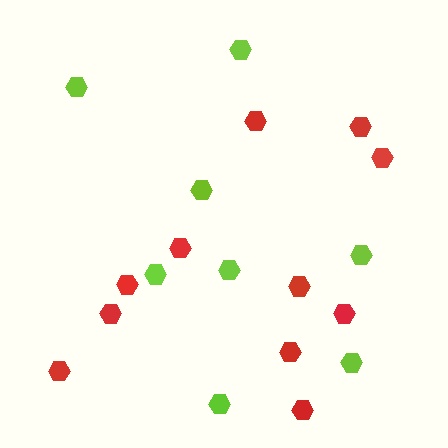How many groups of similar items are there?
There are 2 groups: one group of lime hexagons (8) and one group of red hexagons (11).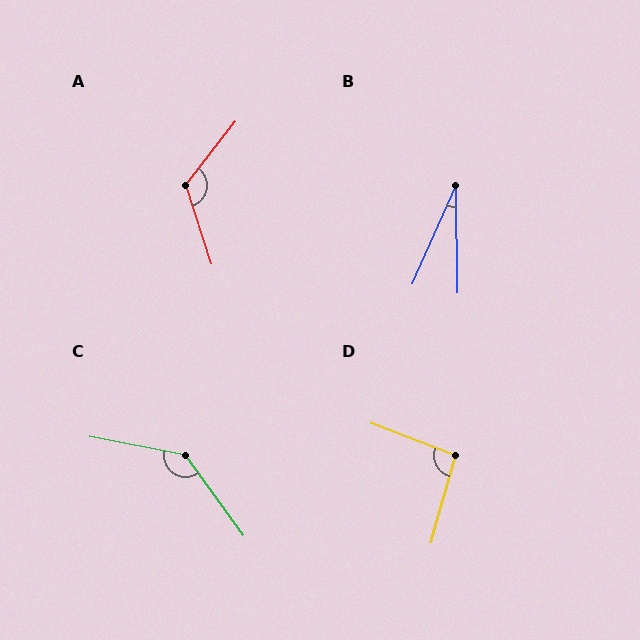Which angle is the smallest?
B, at approximately 25 degrees.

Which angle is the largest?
C, at approximately 137 degrees.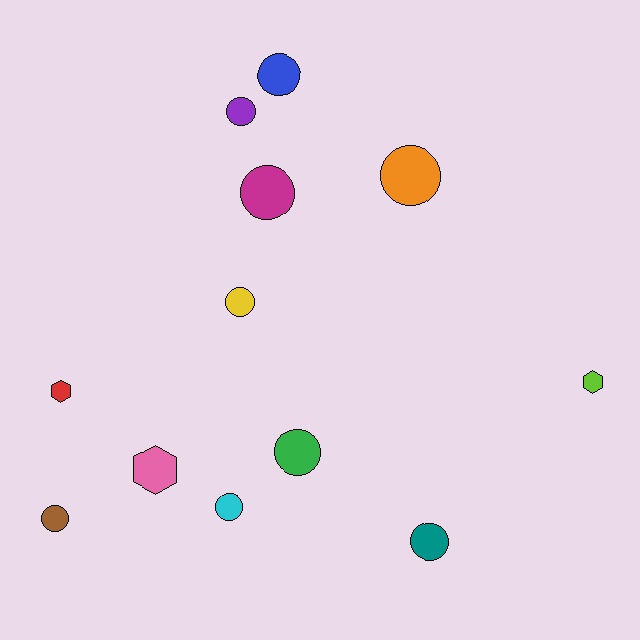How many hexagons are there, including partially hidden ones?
There are 3 hexagons.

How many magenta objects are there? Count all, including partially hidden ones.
There is 1 magenta object.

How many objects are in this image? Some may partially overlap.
There are 12 objects.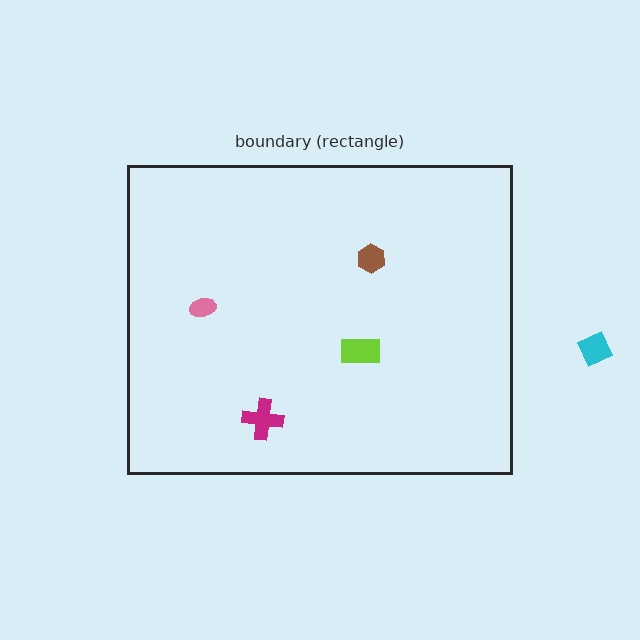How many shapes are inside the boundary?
4 inside, 1 outside.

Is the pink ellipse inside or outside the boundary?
Inside.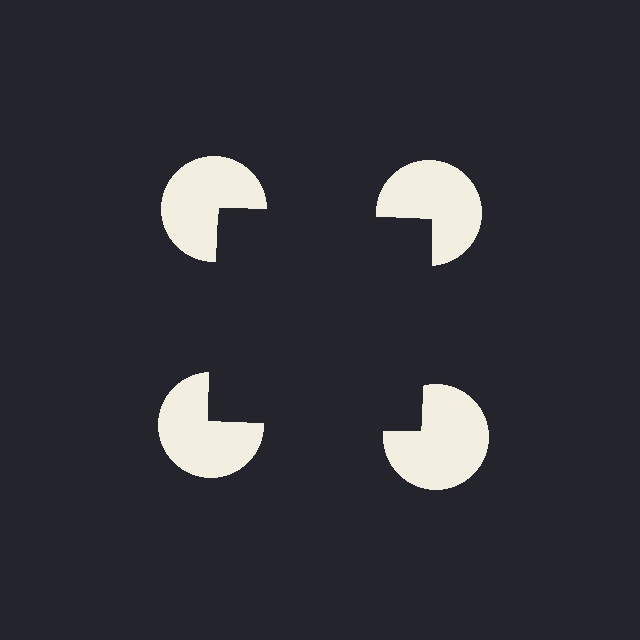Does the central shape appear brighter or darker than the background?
It typically appears slightly darker than the background, even though no actual brightness change is drawn.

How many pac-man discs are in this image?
There are 4 — one at each vertex of the illusory square.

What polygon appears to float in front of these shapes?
An illusory square — its edges are inferred from the aligned wedge cuts in the pac-man discs, not physically drawn.